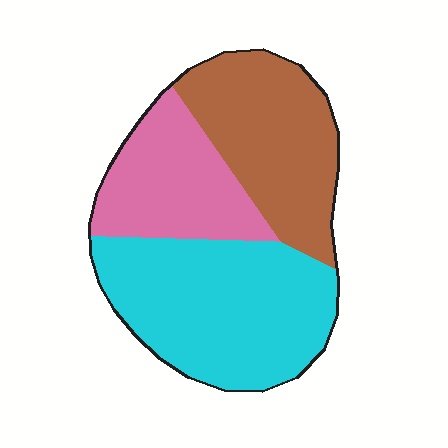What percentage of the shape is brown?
Brown covers 32% of the shape.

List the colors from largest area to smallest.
From largest to smallest: cyan, brown, pink.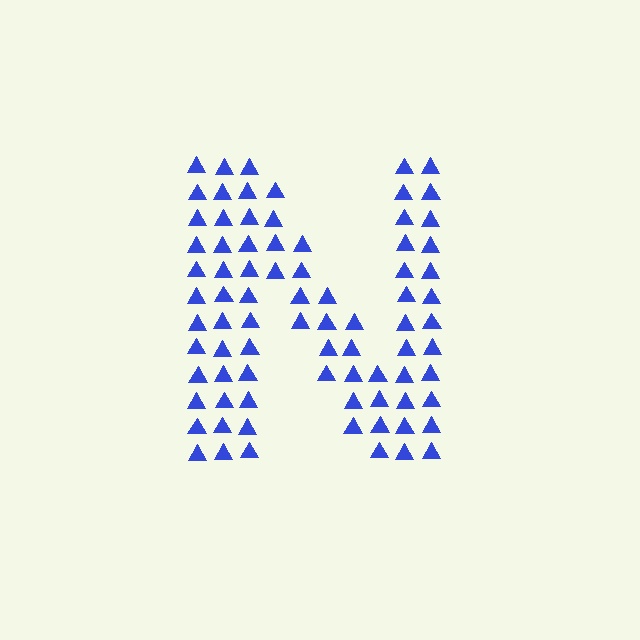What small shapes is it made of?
It is made of small triangles.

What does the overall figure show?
The overall figure shows the letter N.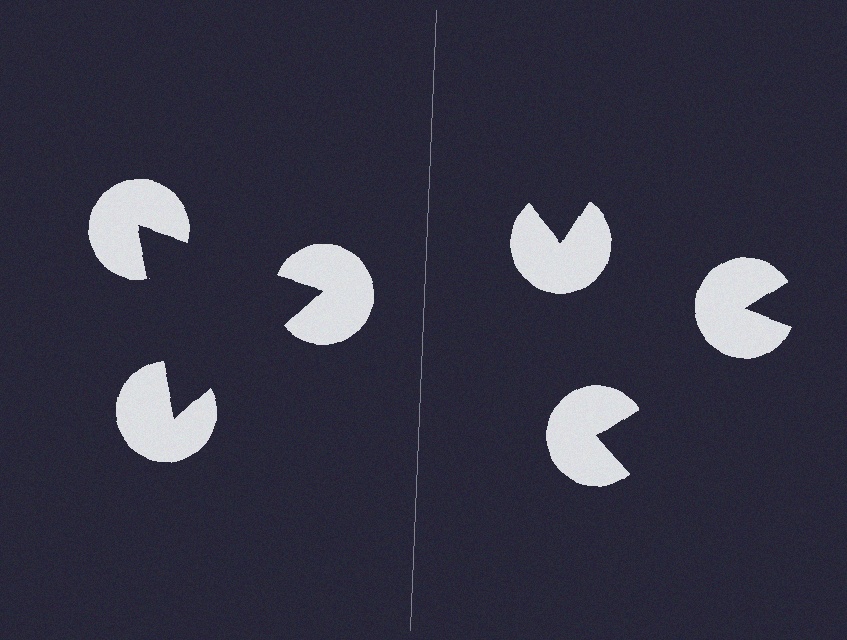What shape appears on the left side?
An illusory triangle.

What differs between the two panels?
The pac-man discs are positioned identically on both sides; only the wedge orientations differ. On the left they align to a triangle; on the right they are misaligned.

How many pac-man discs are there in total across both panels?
6 — 3 on each side.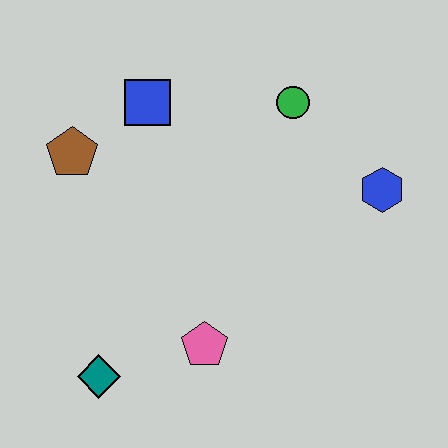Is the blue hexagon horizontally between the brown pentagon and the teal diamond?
No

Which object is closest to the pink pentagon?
The teal diamond is closest to the pink pentagon.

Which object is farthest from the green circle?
The teal diamond is farthest from the green circle.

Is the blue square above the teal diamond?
Yes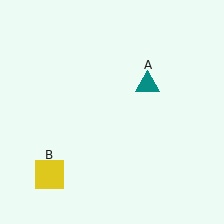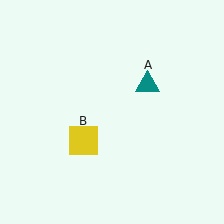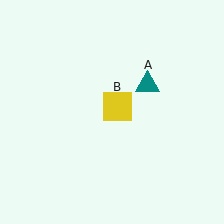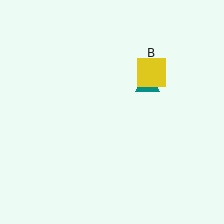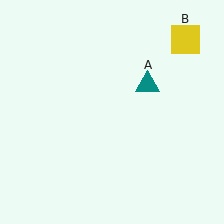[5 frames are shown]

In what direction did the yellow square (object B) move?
The yellow square (object B) moved up and to the right.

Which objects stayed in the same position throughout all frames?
Teal triangle (object A) remained stationary.